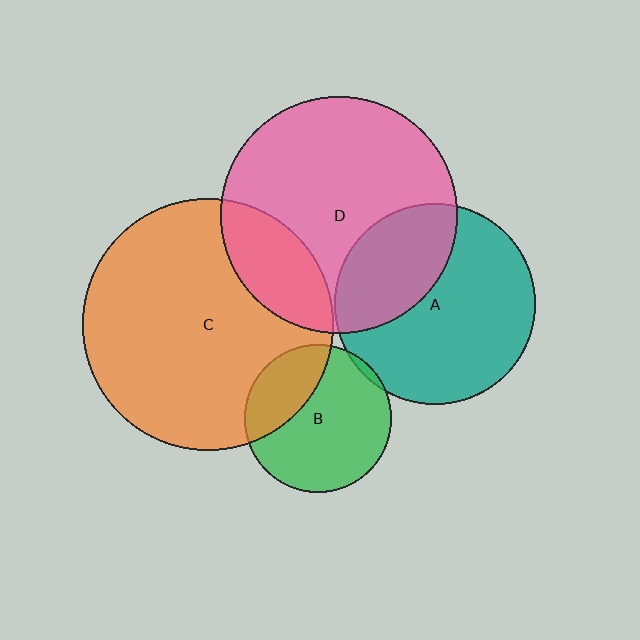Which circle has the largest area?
Circle C (orange).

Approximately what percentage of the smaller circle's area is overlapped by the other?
Approximately 30%.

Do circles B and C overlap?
Yes.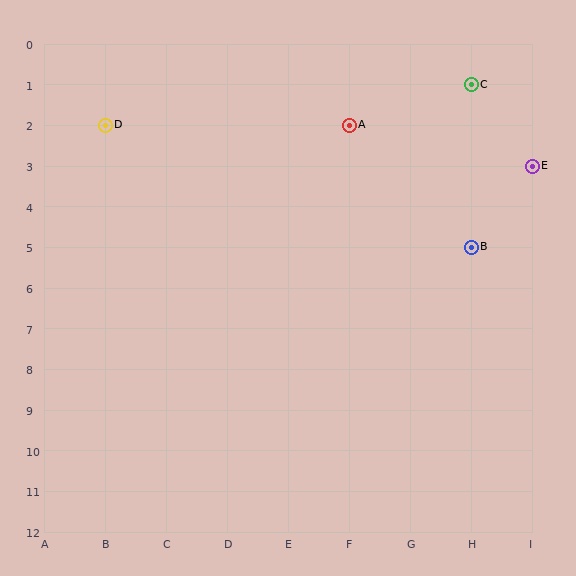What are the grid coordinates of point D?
Point D is at grid coordinates (B, 2).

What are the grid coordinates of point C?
Point C is at grid coordinates (H, 1).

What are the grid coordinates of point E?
Point E is at grid coordinates (I, 3).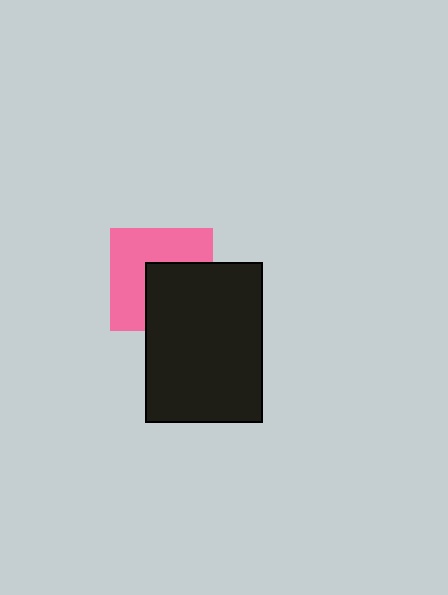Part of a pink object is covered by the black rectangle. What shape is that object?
It is a square.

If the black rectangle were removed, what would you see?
You would see the complete pink square.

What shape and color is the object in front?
The object in front is a black rectangle.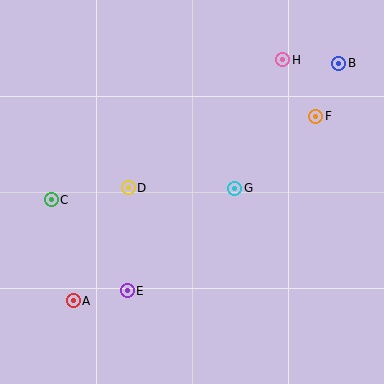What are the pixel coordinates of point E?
Point E is at (127, 291).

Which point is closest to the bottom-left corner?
Point A is closest to the bottom-left corner.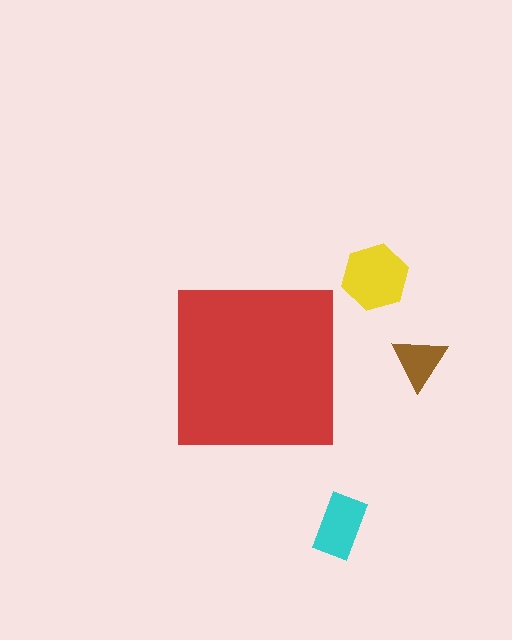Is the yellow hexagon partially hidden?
No, the yellow hexagon is fully visible.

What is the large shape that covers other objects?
A red square.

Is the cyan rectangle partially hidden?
No, the cyan rectangle is fully visible.